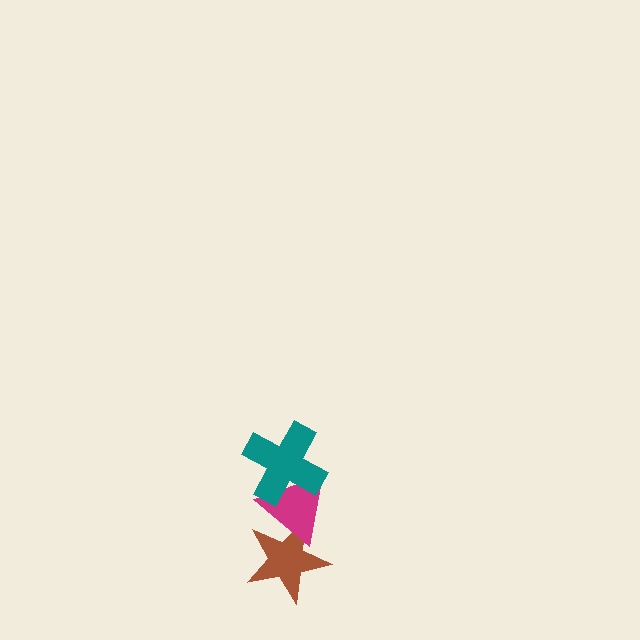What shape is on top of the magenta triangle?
The teal cross is on top of the magenta triangle.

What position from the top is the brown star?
The brown star is 3rd from the top.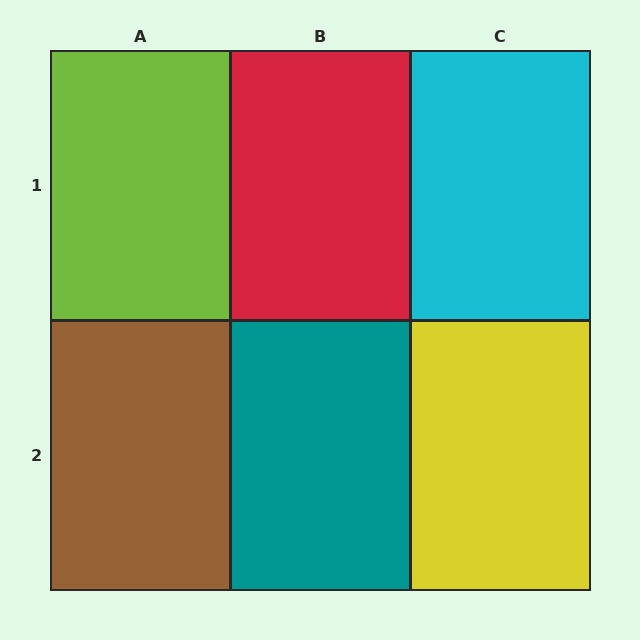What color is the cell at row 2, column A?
Brown.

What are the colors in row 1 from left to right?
Lime, red, cyan.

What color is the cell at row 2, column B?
Teal.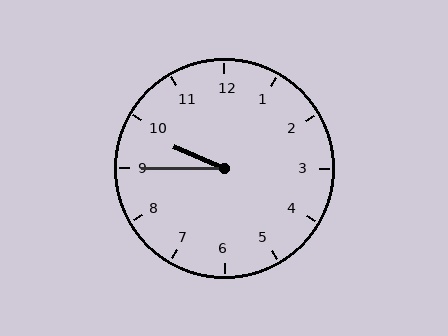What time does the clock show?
9:45.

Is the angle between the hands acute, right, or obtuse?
It is acute.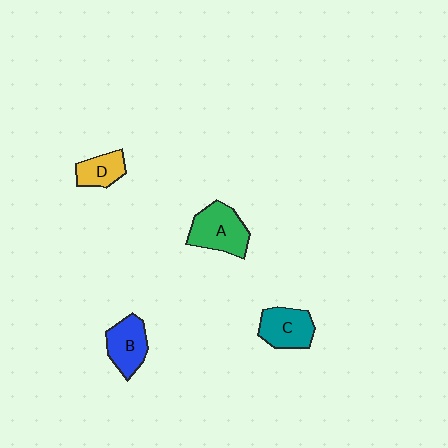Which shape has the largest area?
Shape A (green).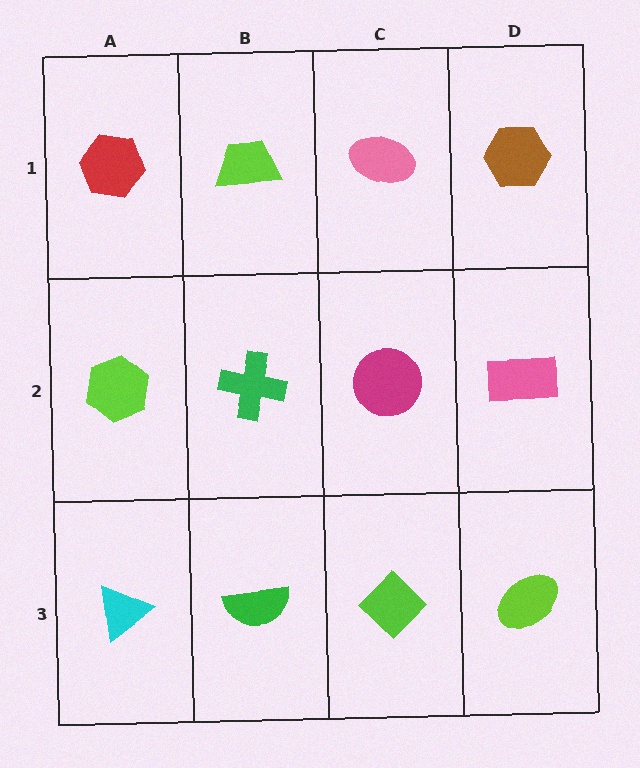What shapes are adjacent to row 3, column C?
A magenta circle (row 2, column C), a green semicircle (row 3, column B), a lime ellipse (row 3, column D).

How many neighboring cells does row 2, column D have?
3.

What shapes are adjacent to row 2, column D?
A brown hexagon (row 1, column D), a lime ellipse (row 3, column D), a magenta circle (row 2, column C).